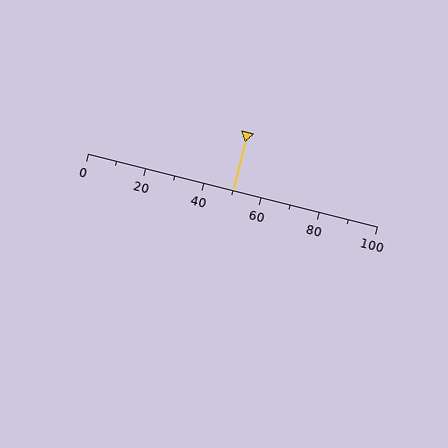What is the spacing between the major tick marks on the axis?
The major ticks are spaced 20 apart.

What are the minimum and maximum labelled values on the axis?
The axis runs from 0 to 100.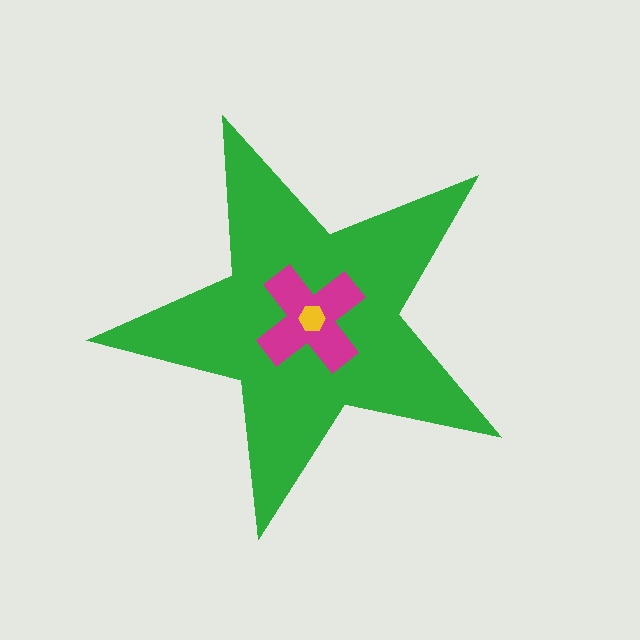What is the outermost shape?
The green star.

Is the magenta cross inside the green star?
Yes.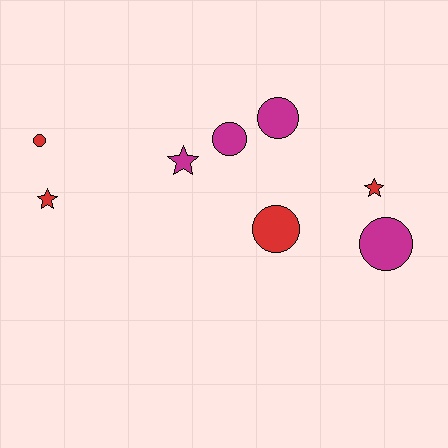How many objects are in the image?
There are 8 objects.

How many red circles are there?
There are 2 red circles.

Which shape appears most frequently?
Circle, with 5 objects.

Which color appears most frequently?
Magenta, with 4 objects.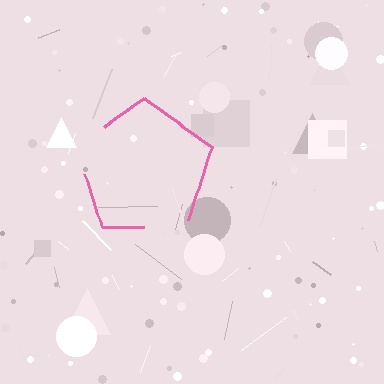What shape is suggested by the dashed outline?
The dashed outline suggests a pentagon.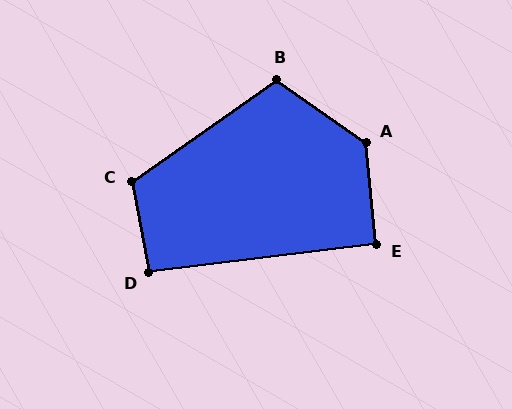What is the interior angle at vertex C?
Approximately 114 degrees (obtuse).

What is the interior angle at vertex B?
Approximately 110 degrees (obtuse).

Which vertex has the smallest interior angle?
E, at approximately 92 degrees.